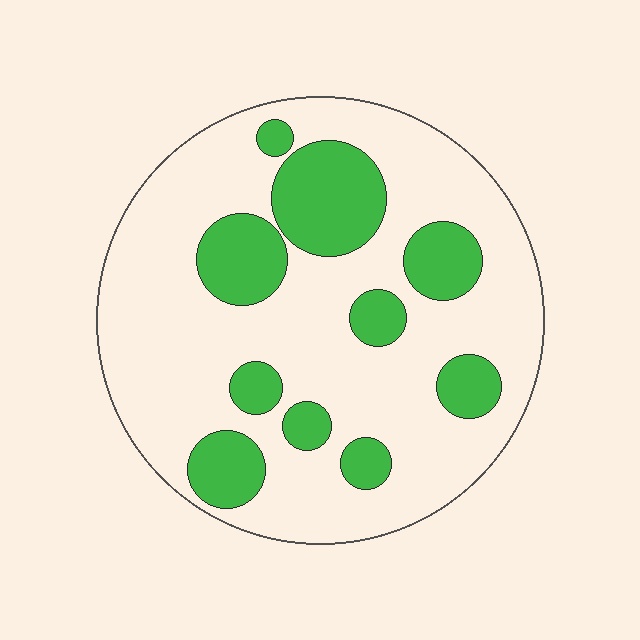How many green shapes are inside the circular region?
10.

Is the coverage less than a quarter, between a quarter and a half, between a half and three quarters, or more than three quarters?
Between a quarter and a half.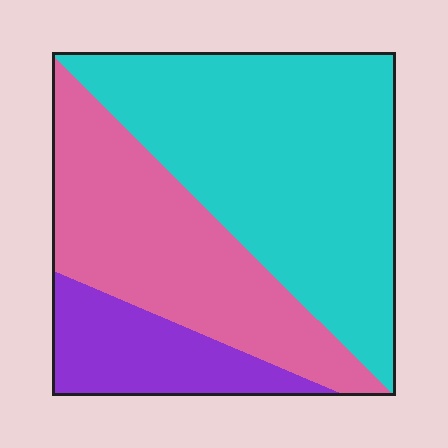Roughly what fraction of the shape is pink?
Pink takes up between a third and a half of the shape.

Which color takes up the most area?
Cyan, at roughly 50%.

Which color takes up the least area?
Purple, at roughly 15%.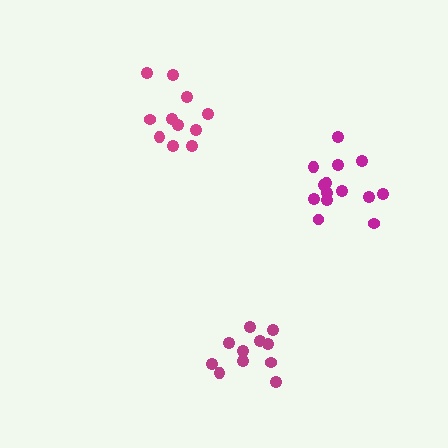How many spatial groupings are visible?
There are 3 spatial groupings.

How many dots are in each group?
Group 1: 11 dots, Group 2: 11 dots, Group 3: 14 dots (36 total).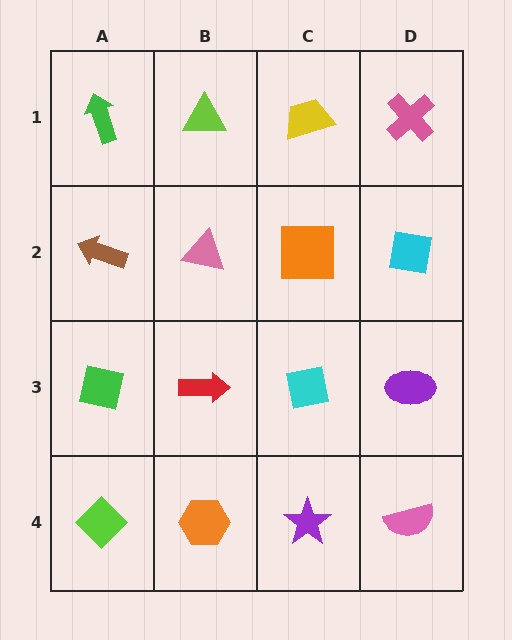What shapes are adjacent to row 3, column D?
A cyan square (row 2, column D), a pink semicircle (row 4, column D), a cyan square (row 3, column C).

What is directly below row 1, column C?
An orange square.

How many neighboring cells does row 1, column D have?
2.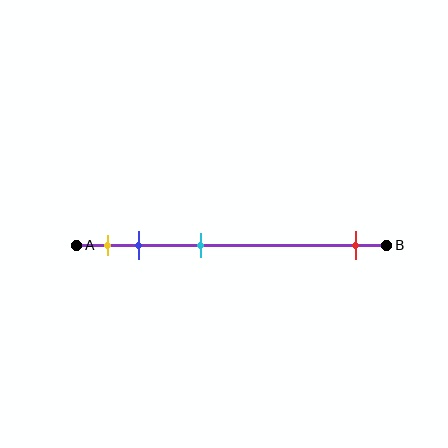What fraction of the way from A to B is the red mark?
The red mark is approximately 90% (0.9) of the way from A to B.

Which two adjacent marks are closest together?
The yellow and blue marks are the closest adjacent pair.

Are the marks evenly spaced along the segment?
No, the marks are not evenly spaced.